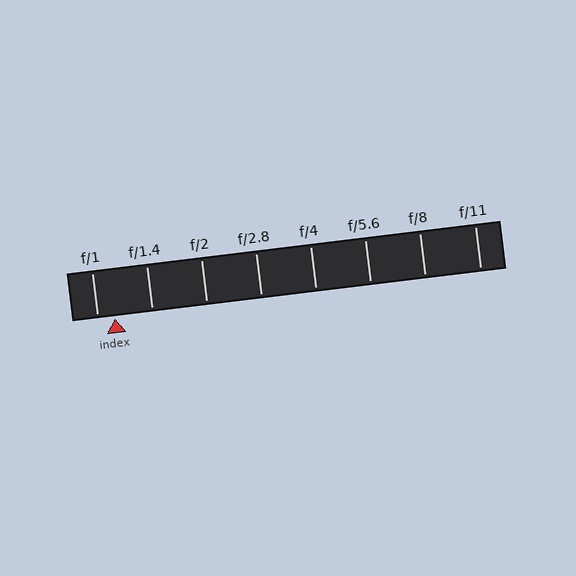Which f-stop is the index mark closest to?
The index mark is closest to f/1.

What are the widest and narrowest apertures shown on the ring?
The widest aperture shown is f/1 and the narrowest is f/11.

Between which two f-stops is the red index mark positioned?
The index mark is between f/1 and f/1.4.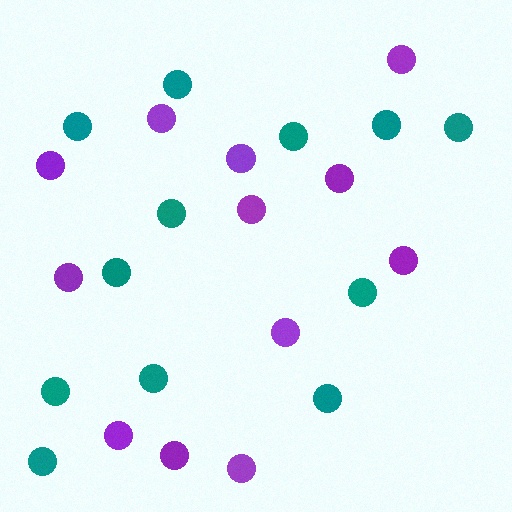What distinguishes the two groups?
There are 2 groups: one group of purple circles (12) and one group of teal circles (12).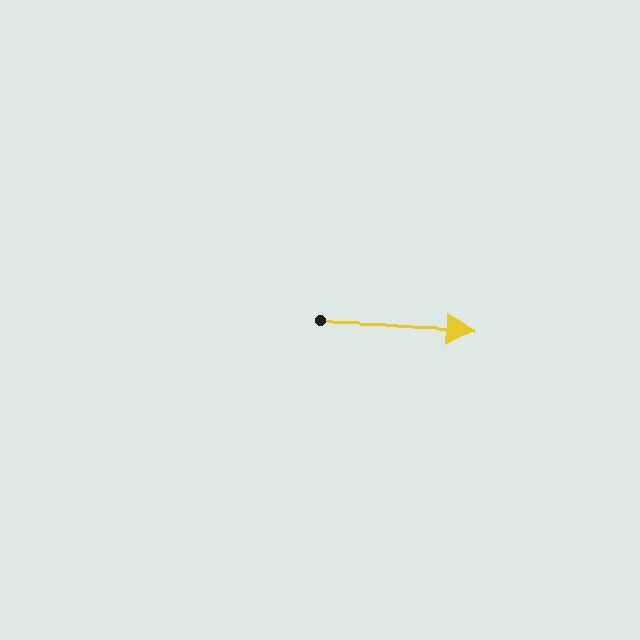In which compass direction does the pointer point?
East.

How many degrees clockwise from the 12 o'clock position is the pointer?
Approximately 92 degrees.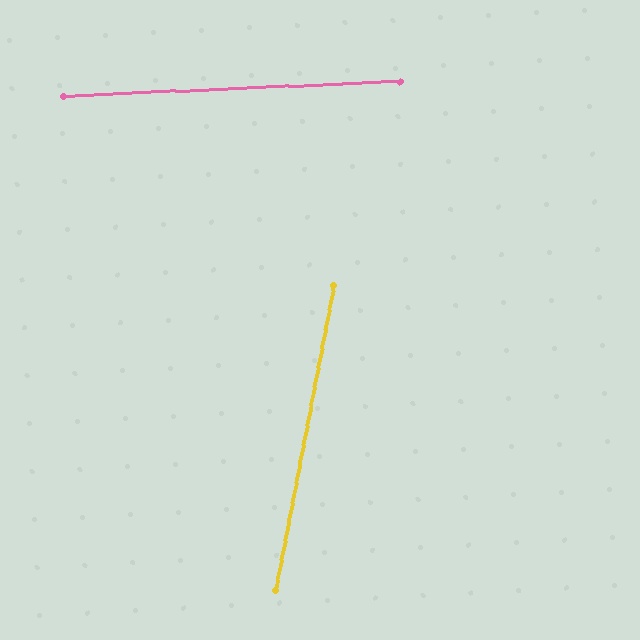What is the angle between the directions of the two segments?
Approximately 77 degrees.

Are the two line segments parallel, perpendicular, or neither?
Neither parallel nor perpendicular — they differ by about 77°.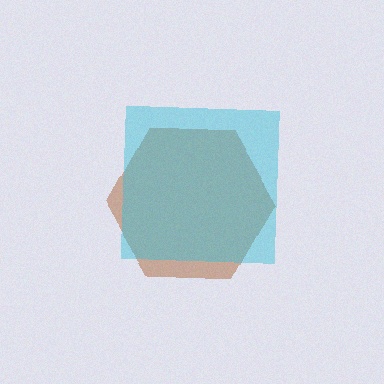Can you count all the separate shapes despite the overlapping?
Yes, there are 2 separate shapes.